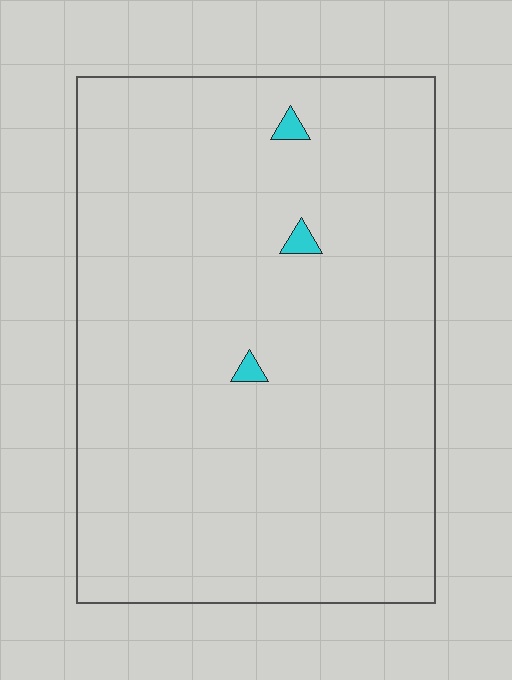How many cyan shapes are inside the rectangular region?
3.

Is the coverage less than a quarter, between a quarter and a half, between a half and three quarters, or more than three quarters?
Less than a quarter.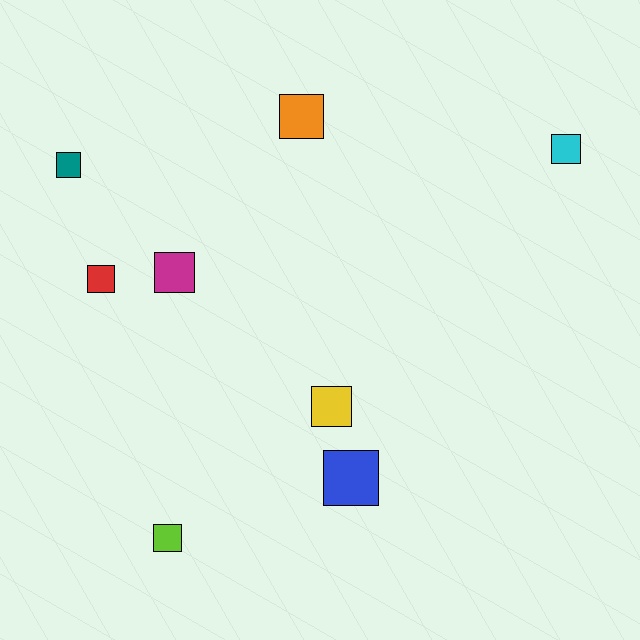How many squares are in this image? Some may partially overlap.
There are 8 squares.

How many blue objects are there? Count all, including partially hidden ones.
There is 1 blue object.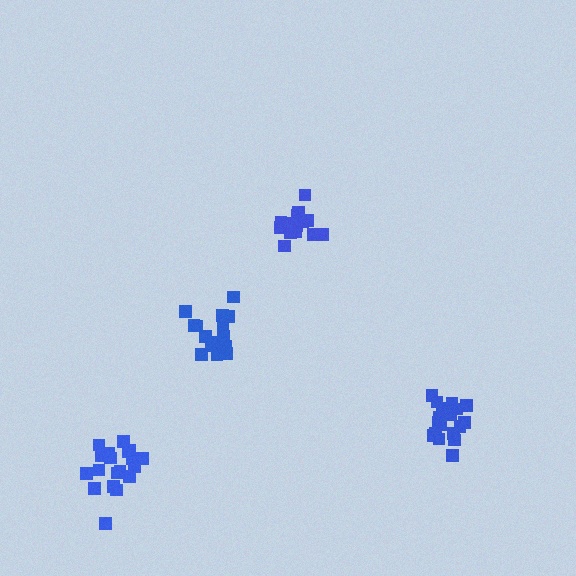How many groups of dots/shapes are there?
There are 4 groups.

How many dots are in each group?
Group 1: 16 dots, Group 2: 19 dots, Group 3: 15 dots, Group 4: 19 dots (69 total).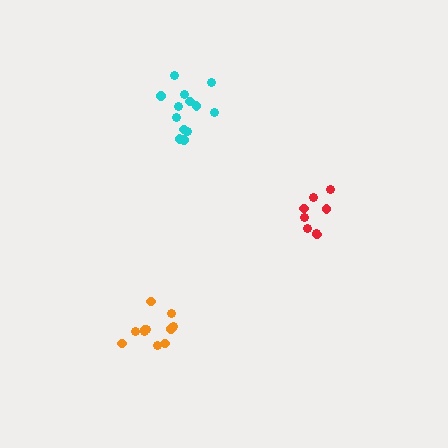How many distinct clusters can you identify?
There are 3 distinct clusters.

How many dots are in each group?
Group 1: 13 dots, Group 2: 8 dots, Group 3: 11 dots (32 total).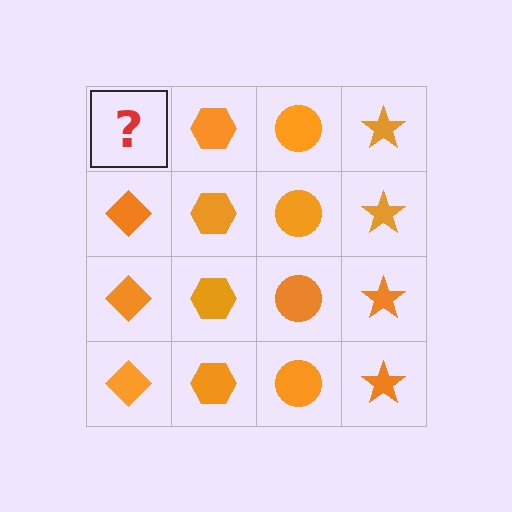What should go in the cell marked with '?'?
The missing cell should contain an orange diamond.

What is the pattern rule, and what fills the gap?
The rule is that each column has a consistent shape. The gap should be filled with an orange diamond.